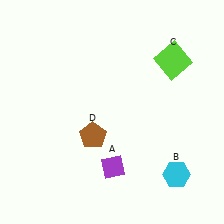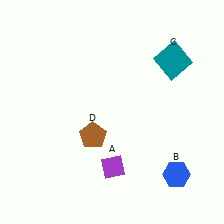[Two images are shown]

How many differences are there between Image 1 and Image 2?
There are 2 differences between the two images.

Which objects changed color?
B changed from cyan to blue. C changed from lime to teal.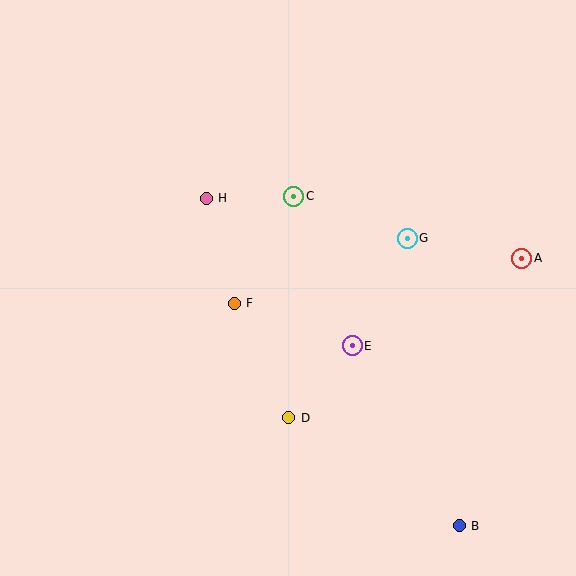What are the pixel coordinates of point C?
Point C is at (294, 196).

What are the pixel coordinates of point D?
Point D is at (289, 418).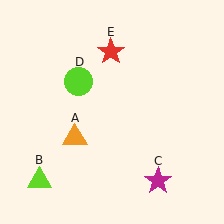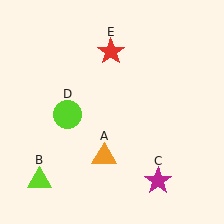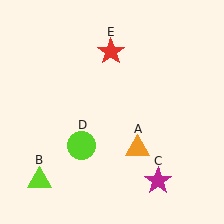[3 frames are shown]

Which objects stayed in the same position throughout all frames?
Lime triangle (object B) and magenta star (object C) and red star (object E) remained stationary.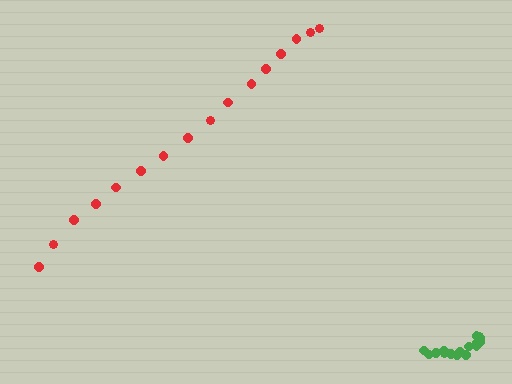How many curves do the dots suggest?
There are 2 distinct paths.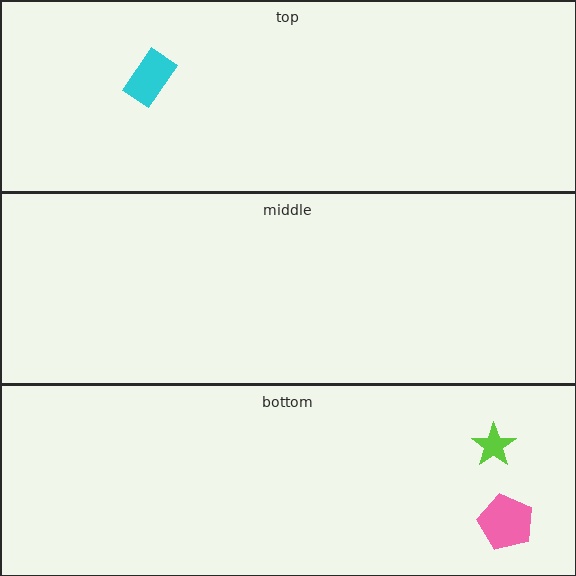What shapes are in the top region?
The cyan rectangle.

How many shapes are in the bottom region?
2.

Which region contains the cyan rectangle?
The top region.